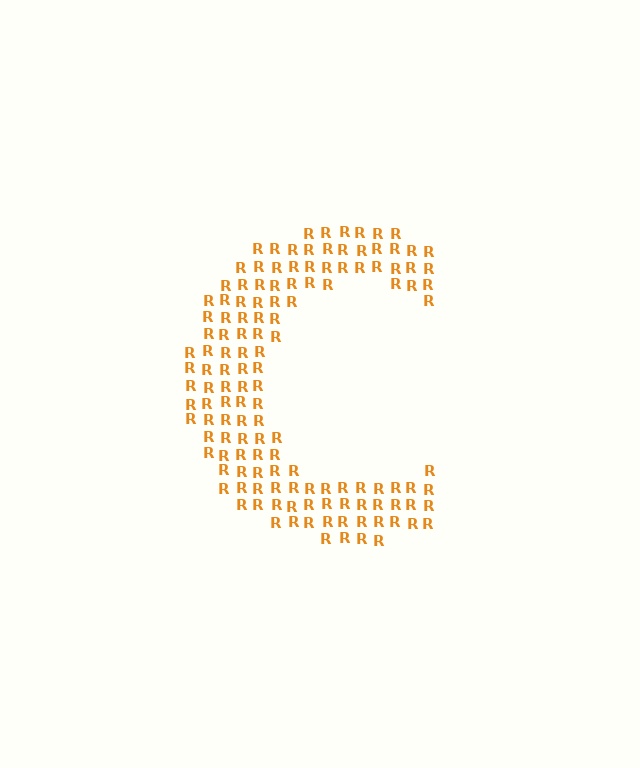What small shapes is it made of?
It is made of small letter R's.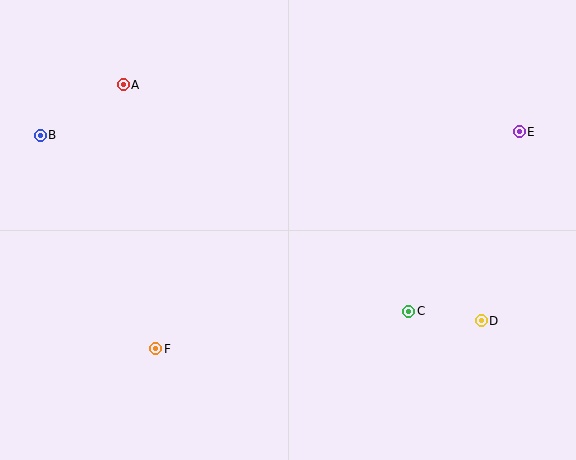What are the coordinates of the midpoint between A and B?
The midpoint between A and B is at (82, 110).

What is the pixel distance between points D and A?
The distance between D and A is 429 pixels.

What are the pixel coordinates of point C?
Point C is at (409, 311).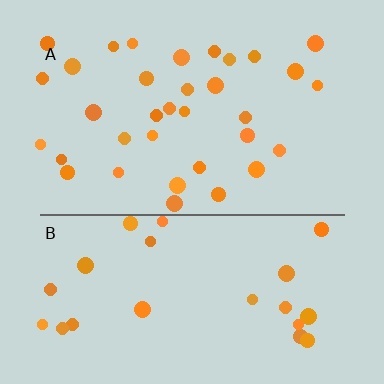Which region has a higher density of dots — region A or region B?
A (the top).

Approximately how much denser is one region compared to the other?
Approximately 1.5× — region A over region B.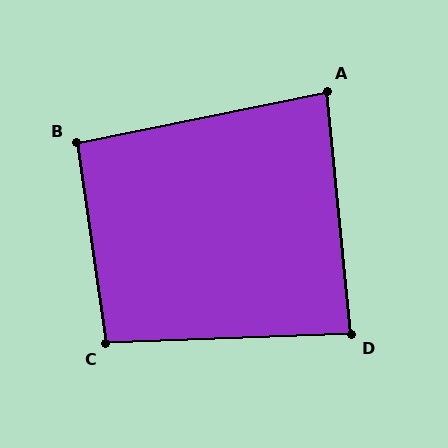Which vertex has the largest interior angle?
C, at approximately 96 degrees.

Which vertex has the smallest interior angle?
A, at approximately 84 degrees.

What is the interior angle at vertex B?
Approximately 93 degrees (approximately right).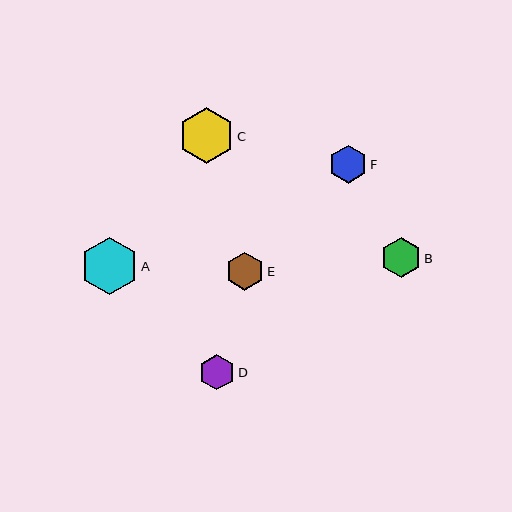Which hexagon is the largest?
Hexagon A is the largest with a size of approximately 57 pixels.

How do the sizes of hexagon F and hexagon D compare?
Hexagon F and hexagon D are approximately the same size.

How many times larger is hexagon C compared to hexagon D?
Hexagon C is approximately 1.6 times the size of hexagon D.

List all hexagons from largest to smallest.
From largest to smallest: A, C, B, F, E, D.